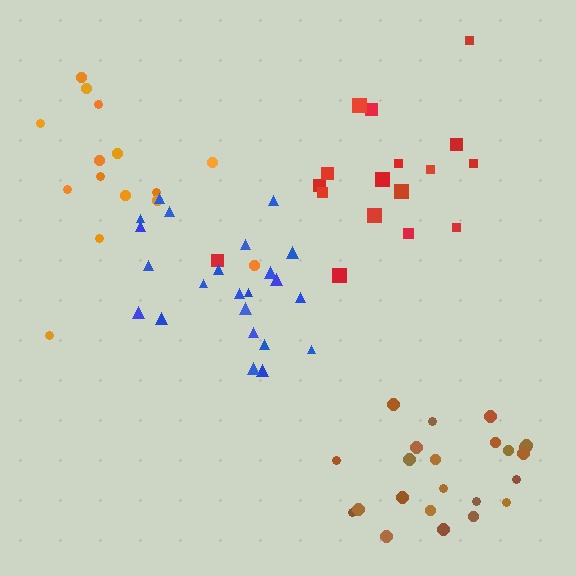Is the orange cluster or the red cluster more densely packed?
Red.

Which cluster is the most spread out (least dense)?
Orange.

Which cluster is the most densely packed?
Blue.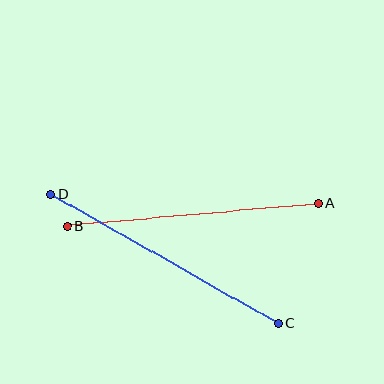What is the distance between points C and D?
The distance is approximately 262 pixels.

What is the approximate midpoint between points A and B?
The midpoint is at approximately (193, 215) pixels.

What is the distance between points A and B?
The distance is approximately 252 pixels.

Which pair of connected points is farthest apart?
Points C and D are farthest apart.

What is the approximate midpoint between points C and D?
The midpoint is at approximately (164, 259) pixels.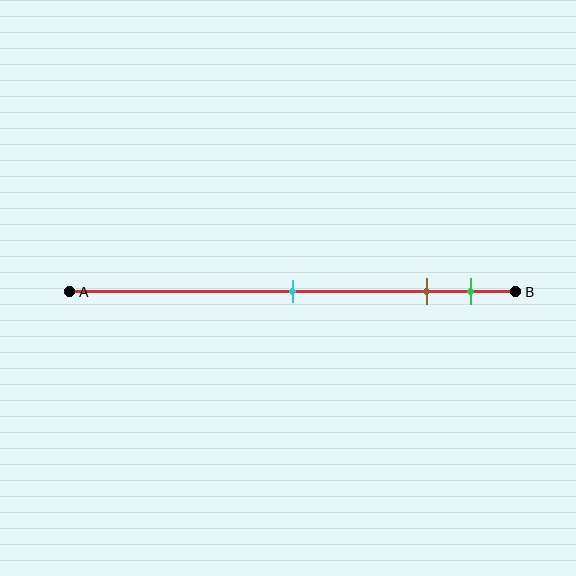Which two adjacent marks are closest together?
The brown and green marks are the closest adjacent pair.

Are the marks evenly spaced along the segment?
No, the marks are not evenly spaced.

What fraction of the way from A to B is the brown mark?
The brown mark is approximately 80% (0.8) of the way from A to B.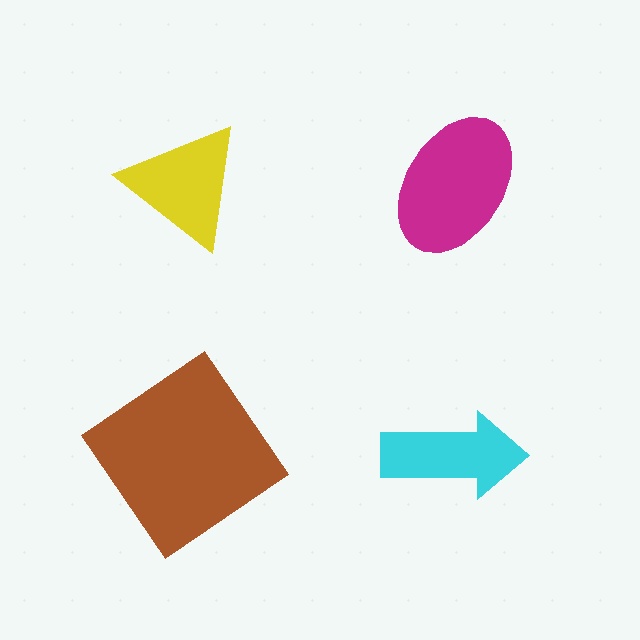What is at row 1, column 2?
A magenta ellipse.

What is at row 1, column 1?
A yellow triangle.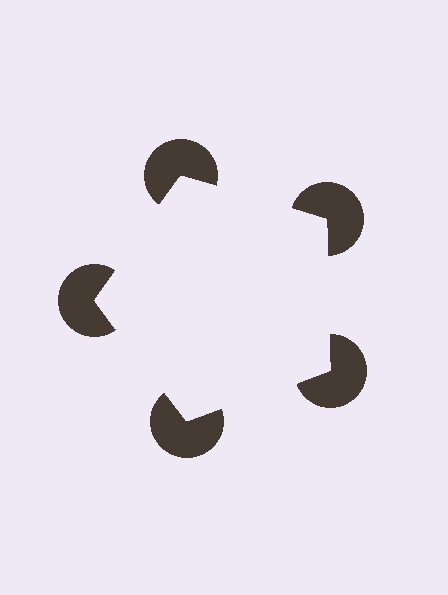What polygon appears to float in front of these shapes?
An illusory pentagon — its edges are inferred from the aligned wedge cuts in the pac-man discs, not physically drawn.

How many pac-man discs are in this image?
There are 5 — one at each vertex of the illusory pentagon.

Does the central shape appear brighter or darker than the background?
It typically appears slightly brighter than the background, even though no actual brightness change is drawn.